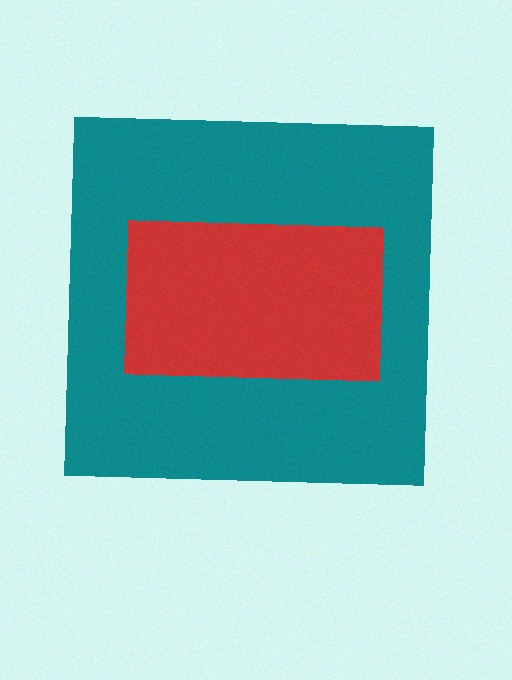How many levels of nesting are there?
2.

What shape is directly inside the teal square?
The red rectangle.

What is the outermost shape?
The teal square.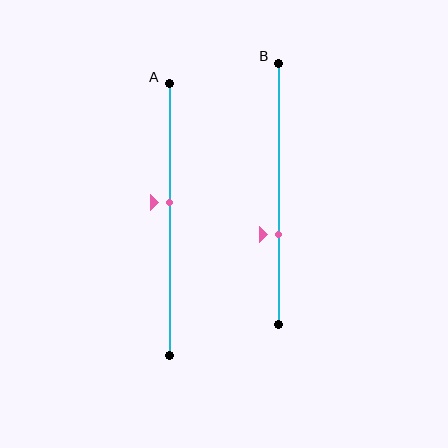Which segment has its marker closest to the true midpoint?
Segment A has its marker closest to the true midpoint.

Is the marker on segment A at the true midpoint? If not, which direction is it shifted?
No, the marker on segment A is shifted upward by about 6% of the segment length.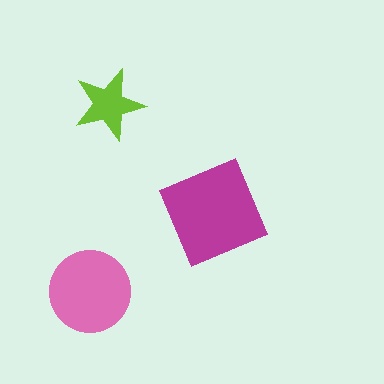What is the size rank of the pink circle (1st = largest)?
2nd.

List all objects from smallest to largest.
The lime star, the pink circle, the magenta diamond.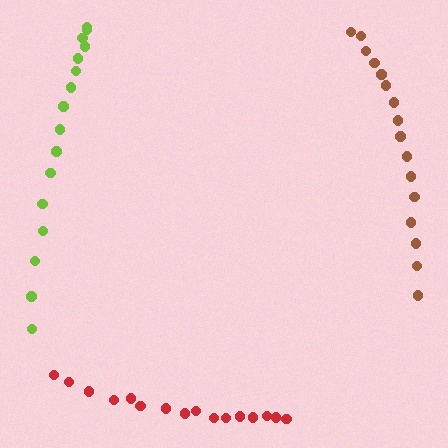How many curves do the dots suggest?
There are 3 distinct paths.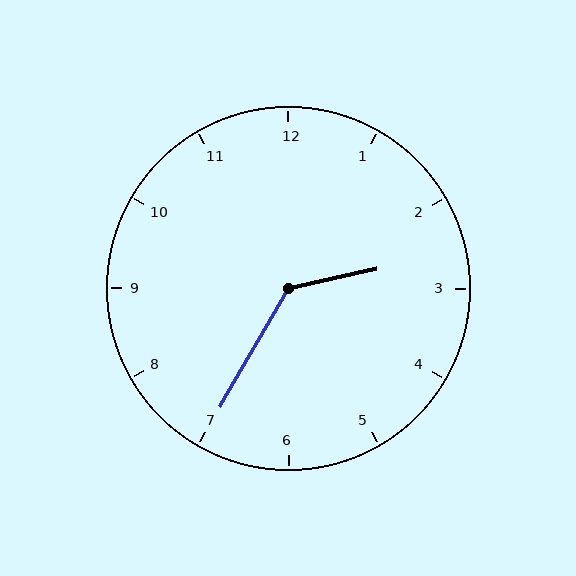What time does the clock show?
2:35.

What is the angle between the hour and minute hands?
Approximately 132 degrees.